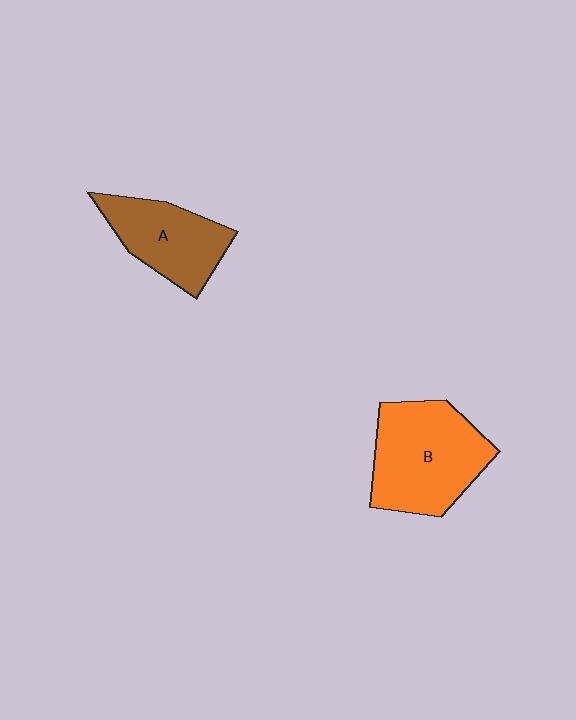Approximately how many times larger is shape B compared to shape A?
Approximately 1.4 times.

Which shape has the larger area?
Shape B (orange).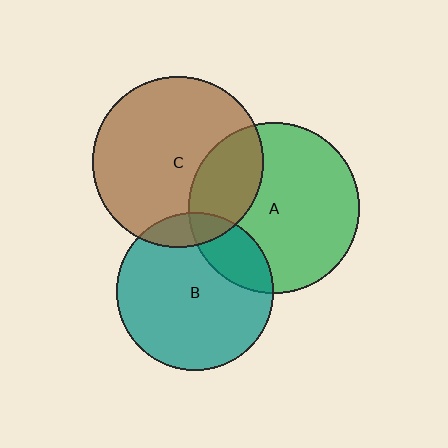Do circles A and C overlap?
Yes.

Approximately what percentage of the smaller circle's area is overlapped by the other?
Approximately 25%.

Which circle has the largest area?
Circle A (green).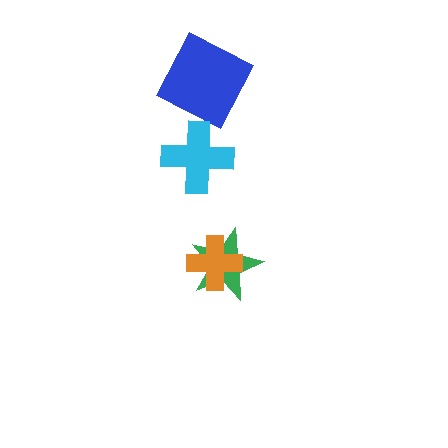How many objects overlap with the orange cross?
1 object overlaps with the orange cross.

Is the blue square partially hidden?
No, no other shape covers it.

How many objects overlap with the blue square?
0 objects overlap with the blue square.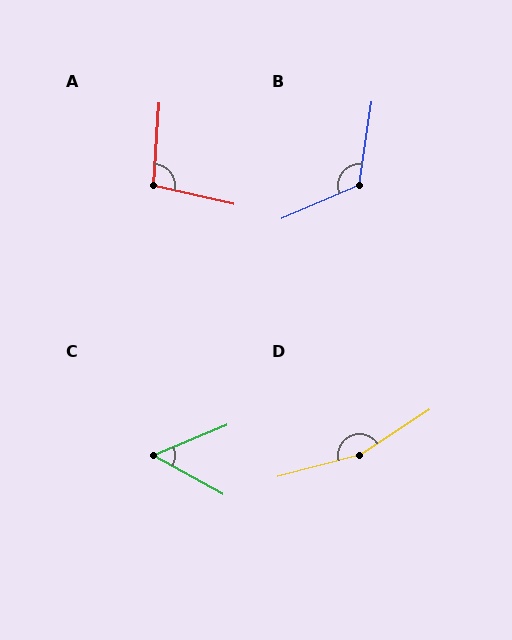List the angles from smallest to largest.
C (52°), A (100°), B (122°), D (161°).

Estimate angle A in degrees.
Approximately 100 degrees.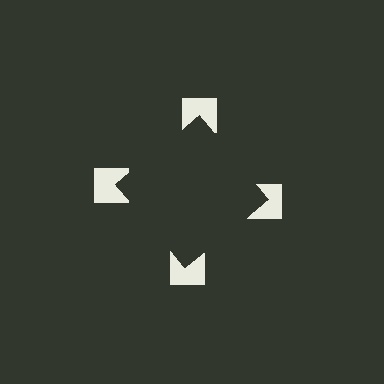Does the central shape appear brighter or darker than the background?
It typically appears slightly darker than the background, even though no actual brightness change is drawn.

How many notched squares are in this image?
There are 4 — one at each vertex of the illusory square.